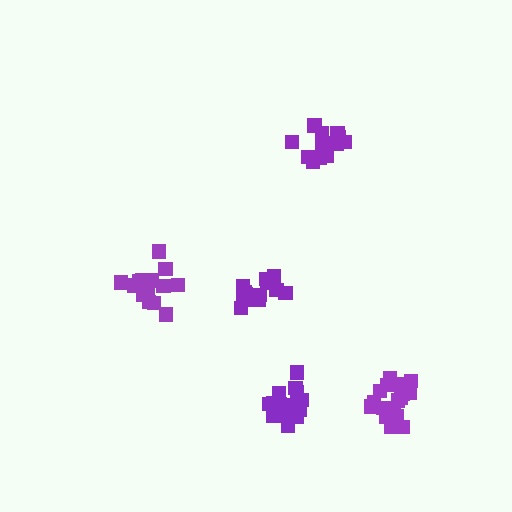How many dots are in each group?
Group 1: 14 dots, Group 2: 18 dots, Group 3: 18 dots, Group 4: 19 dots, Group 5: 14 dots (83 total).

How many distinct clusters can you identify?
There are 5 distinct clusters.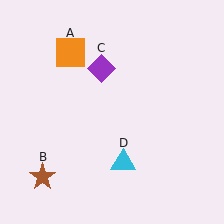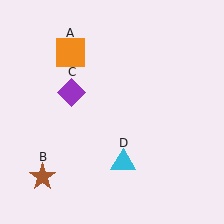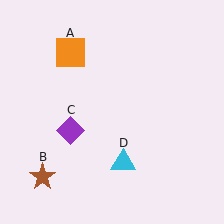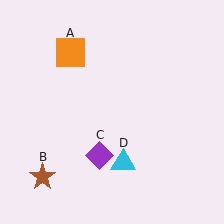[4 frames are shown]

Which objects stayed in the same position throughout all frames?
Orange square (object A) and brown star (object B) and cyan triangle (object D) remained stationary.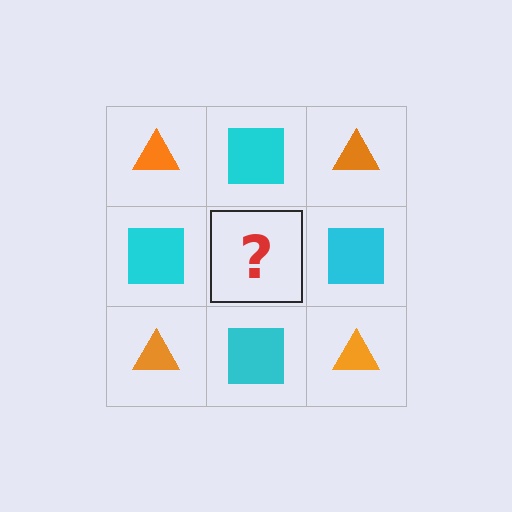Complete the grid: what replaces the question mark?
The question mark should be replaced with an orange triangle.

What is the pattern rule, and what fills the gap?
The rule is that it alternates orange triangle and cyan square in a checkerboard pattern. The gap should be filled with an orange triangle.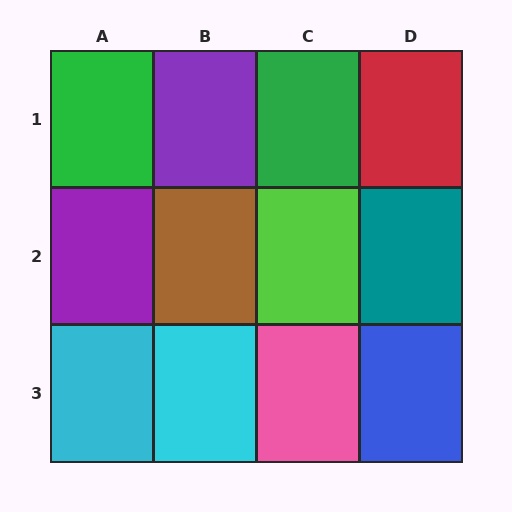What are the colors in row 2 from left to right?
Purple, brown, lime, teal.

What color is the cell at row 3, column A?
Cyan.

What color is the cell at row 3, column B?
Cyan.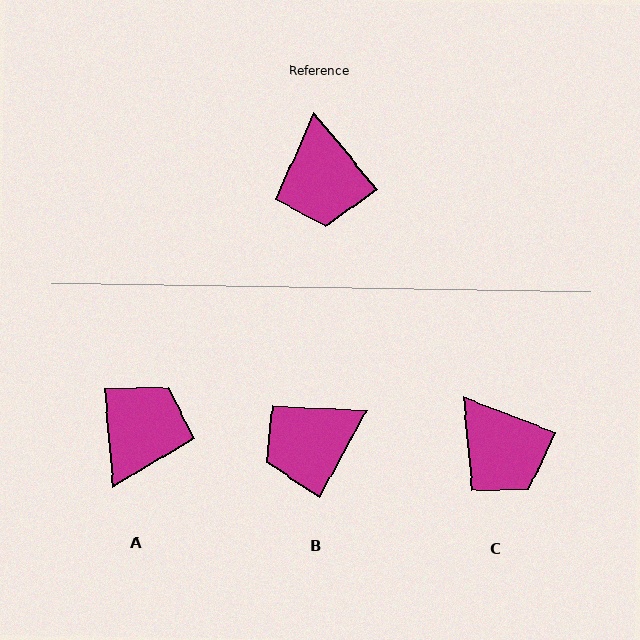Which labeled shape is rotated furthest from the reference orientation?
A, about 145 degrees away.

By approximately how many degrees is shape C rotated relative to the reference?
Approximately 29 degrees counter-clockwise.